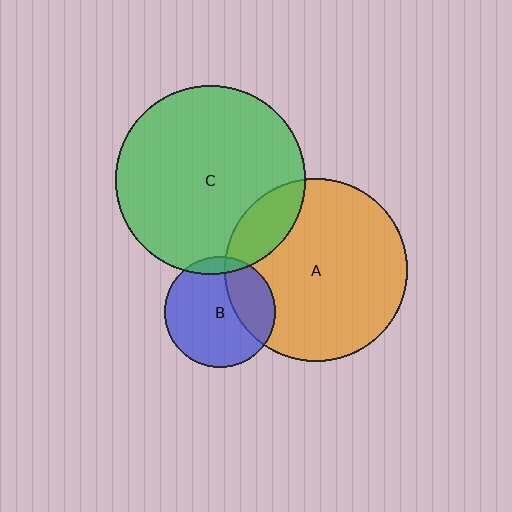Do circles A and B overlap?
Yes.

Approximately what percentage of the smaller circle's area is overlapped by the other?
Approximately 30%.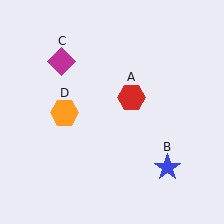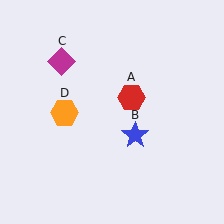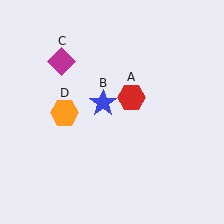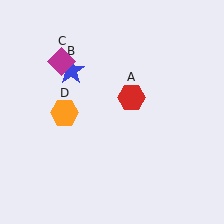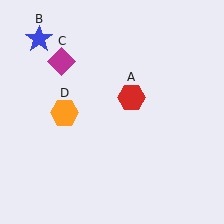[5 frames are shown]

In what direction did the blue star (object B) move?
The blue star (object B) moved up and to the left.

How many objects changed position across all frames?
1 object changed position: blue star (object B).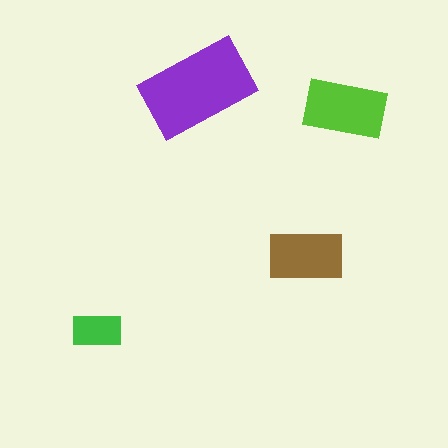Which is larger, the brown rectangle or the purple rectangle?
The purple one.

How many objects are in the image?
There are 4 objects in the image.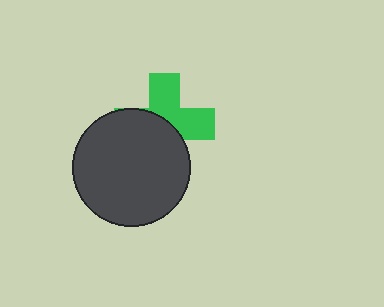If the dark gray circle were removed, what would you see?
You would see the complete green cross.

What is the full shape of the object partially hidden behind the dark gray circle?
The partially hidden object is a green cross.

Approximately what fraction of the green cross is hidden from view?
Roughly 52% of the green cross is hidden behind the dark gray circle.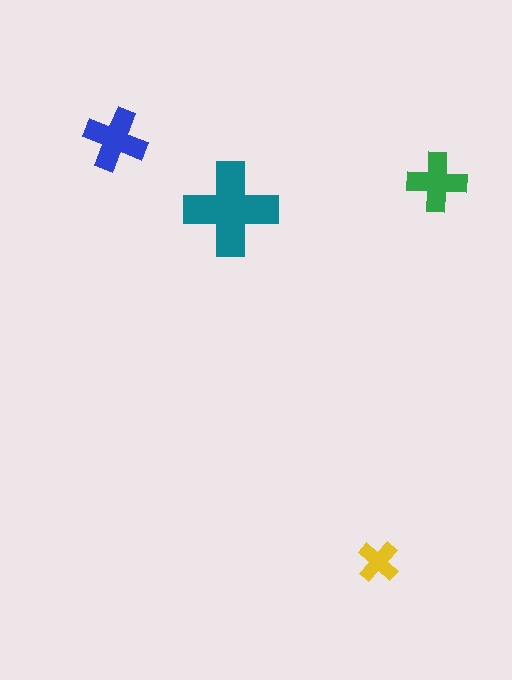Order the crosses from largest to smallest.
the teal one, the blue one, the green one, the yellow one.